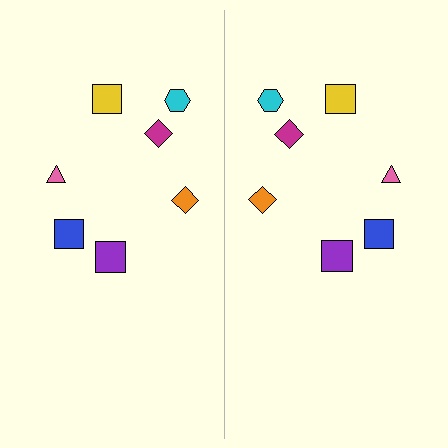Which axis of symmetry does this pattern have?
The pattern has a vertical axis of symmetry running through the center of the image.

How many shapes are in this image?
There are 14 shapes in this image.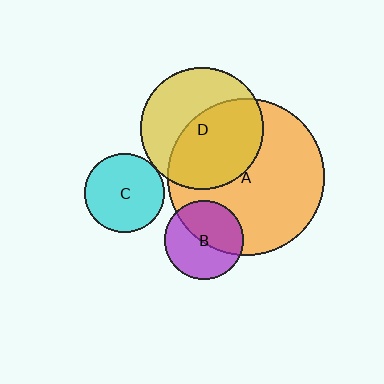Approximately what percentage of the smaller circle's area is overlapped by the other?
Approximately 55%.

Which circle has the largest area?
Circle A (orange).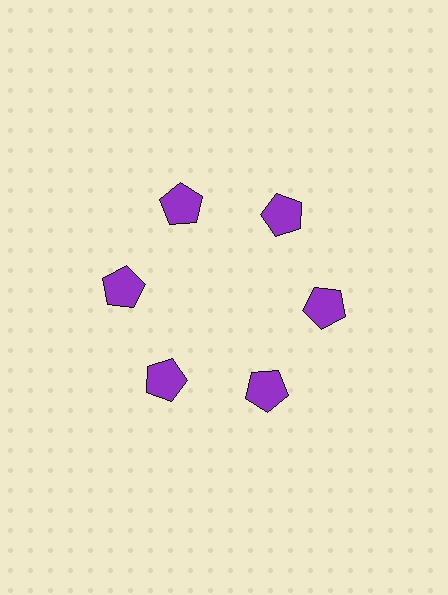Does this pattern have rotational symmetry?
Yes, this pattern has 6-fold rotational symmetry. It looks the same after rotating 60 degrees around the center.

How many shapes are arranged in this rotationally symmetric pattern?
There are 6 shapes, arranged in 6 groups of 1.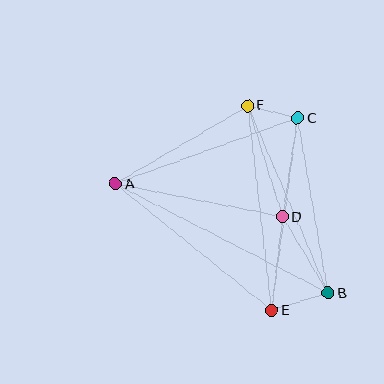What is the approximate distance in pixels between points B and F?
The distance between B and F is approximately 204 pixels.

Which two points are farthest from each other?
Points A and B are farthest from each other.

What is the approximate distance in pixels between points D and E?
The distance between D and E is approximately 94 pixels.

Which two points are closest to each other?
Points C and F are closest to each other.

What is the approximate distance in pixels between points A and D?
The distance between A and D is approximately 170 pixels.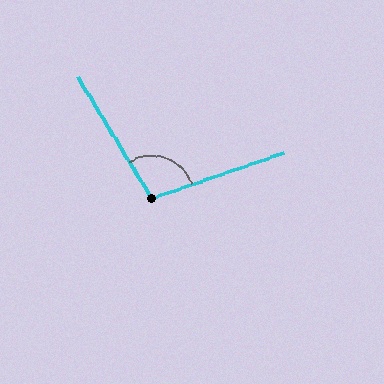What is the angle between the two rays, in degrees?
Approximately 102 degrees.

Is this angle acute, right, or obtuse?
It is obtuse.